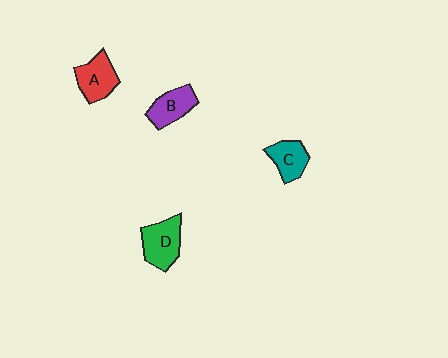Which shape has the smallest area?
Shape C (teal).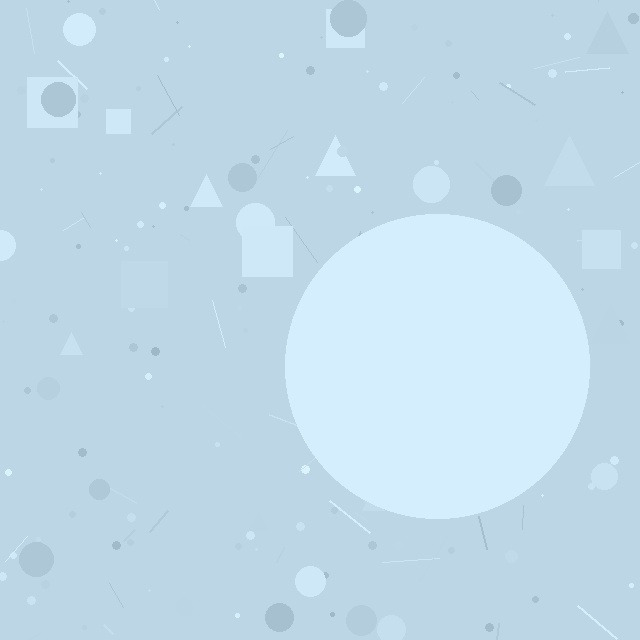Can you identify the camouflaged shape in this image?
The camouflaged shape is a circle.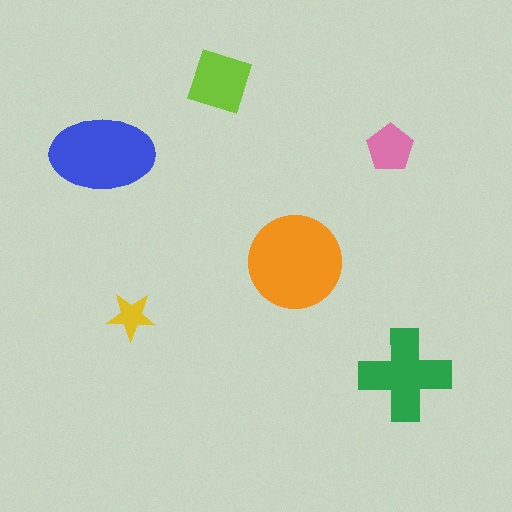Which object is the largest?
The orange circle.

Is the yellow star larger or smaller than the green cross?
Smaller.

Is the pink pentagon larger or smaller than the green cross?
Smaller.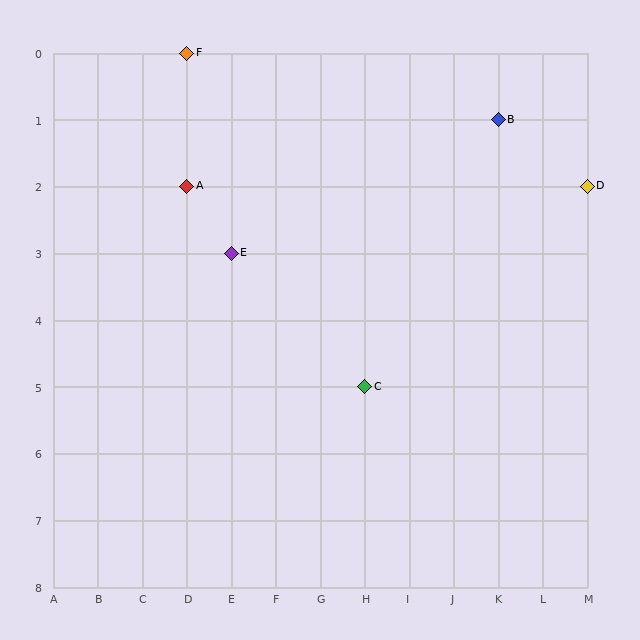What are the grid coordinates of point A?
Point A is at grid coordinates (D, 2).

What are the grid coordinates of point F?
Point F is at grid coordinates (D, 0).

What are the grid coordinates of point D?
Point D is at grid coordinates (M, 2).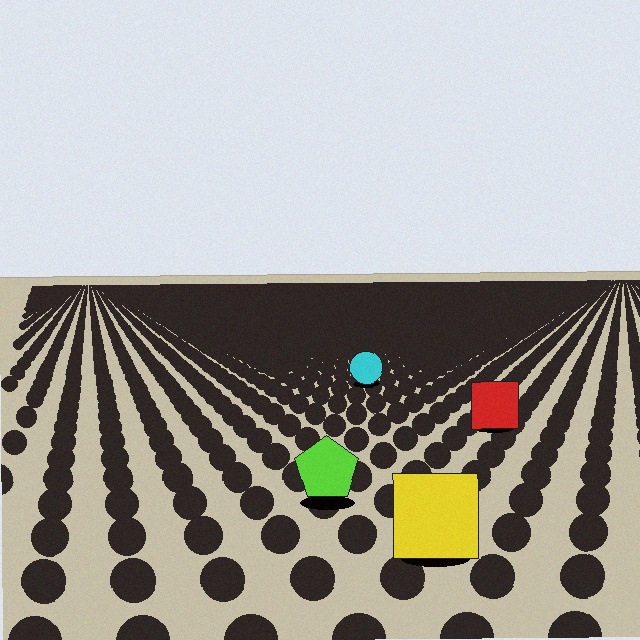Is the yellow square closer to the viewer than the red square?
Yes. The yellow square is closer — you can tell from the texture gradient: the ground texture is coarser near it.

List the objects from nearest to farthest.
From nearest to farthest: the yellow square, the lime pentagon, the red square, the cyan circle.